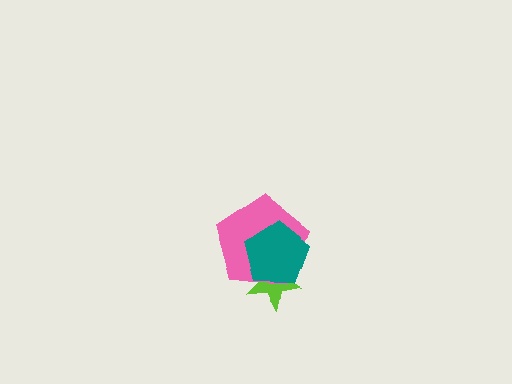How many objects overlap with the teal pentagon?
2 objects overlap with the teal pentagon.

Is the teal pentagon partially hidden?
No, no other shape covers it.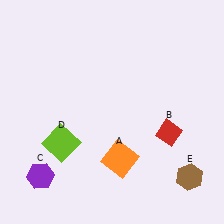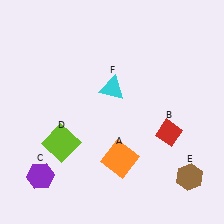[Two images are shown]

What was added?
A cyan triangle (F) was added in Image 2.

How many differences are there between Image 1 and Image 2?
There is 1 difference between the two images.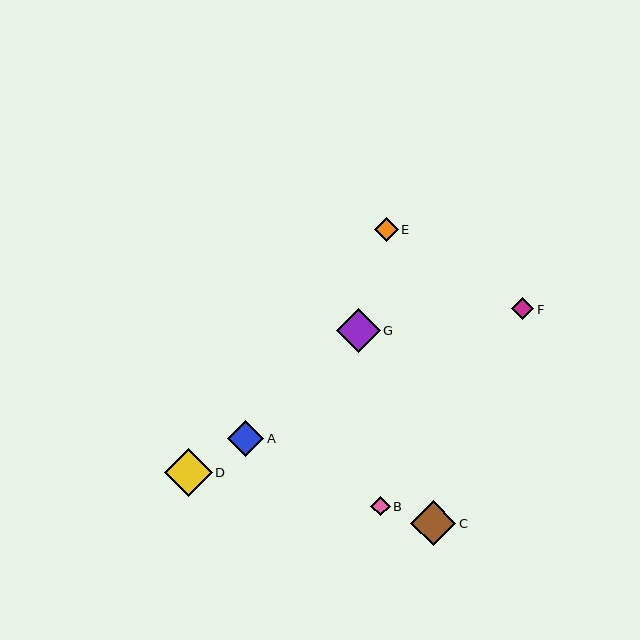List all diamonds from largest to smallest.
From largest to smallest: D, C, G, A, E, F, B.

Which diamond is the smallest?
Diamond B is the smallest with a size of approximately 19 pixels.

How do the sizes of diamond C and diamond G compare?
Diamond C and diamond G are approximately the same size.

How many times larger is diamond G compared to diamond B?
Diamond G is approximately 2.3 times the size of diamond B.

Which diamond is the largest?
Diamond D is the largest with a size of approximately 47 pixels.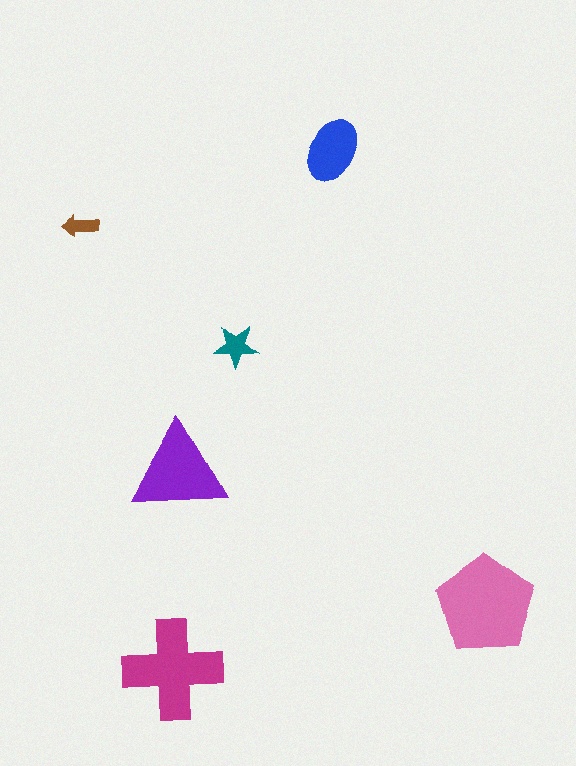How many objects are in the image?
There are 6 objects in the image.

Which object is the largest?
The pink pentagon.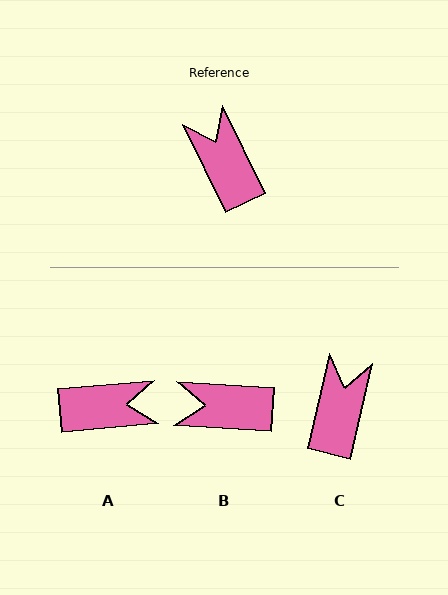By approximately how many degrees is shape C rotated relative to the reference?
Approximately 39 degrees clockwise.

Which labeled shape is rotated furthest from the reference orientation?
A, about 111 degrees away.